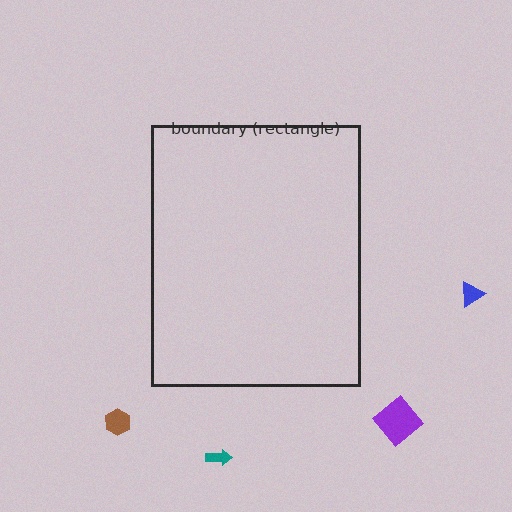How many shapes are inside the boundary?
0 inside, 4 outside.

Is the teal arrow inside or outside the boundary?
Outside.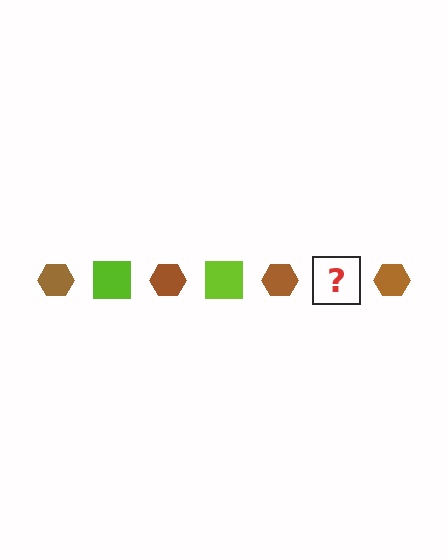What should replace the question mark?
The question mark should be replaced with a lime square.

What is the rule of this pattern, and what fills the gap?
The rule is that the pattern alternates between brown hexagon and lime square. The gap should be filled with a lime square.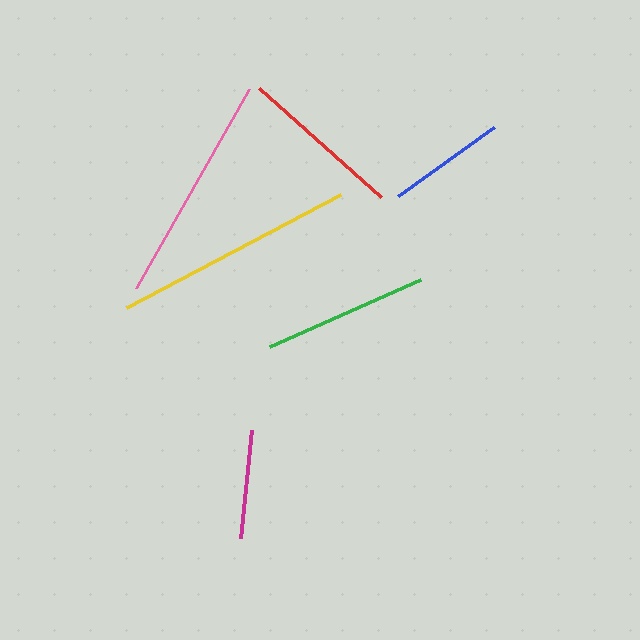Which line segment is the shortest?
The magenta line is the shortest at approximately 108 pixels.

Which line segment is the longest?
The yellow line is the longest at approximately 242 pixels.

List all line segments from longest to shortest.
From longest to shortest: yellow, pink, green, red, blue, magenta.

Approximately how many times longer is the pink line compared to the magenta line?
The pink line is approximately 2.1 times the length of the magenta line.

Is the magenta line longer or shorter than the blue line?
The blue line is longer than the magenta line.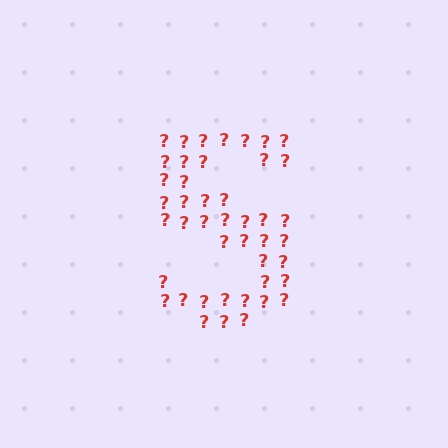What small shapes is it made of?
It is made of small question marks.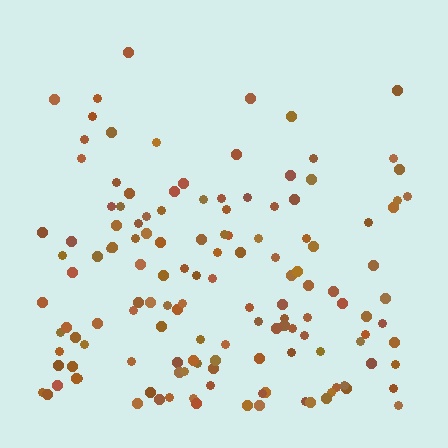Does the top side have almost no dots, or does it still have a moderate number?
Still a moderate number, just noticeably fewer than the bottom.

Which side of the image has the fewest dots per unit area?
The top.